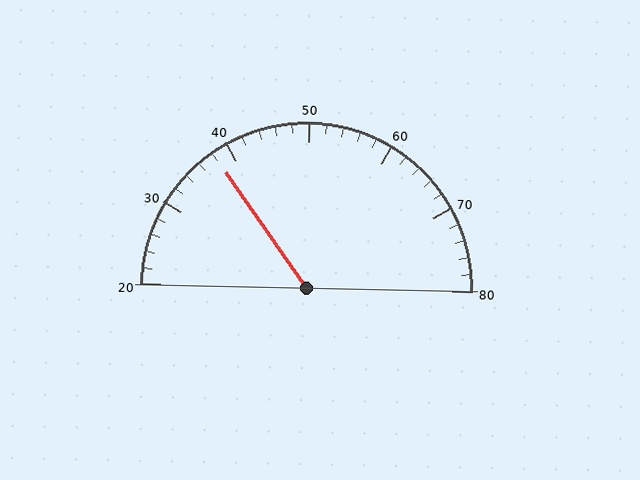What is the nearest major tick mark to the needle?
The nearest major tick mark is 40.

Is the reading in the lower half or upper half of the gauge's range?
The reading is in the lower half of the range (20 to 80).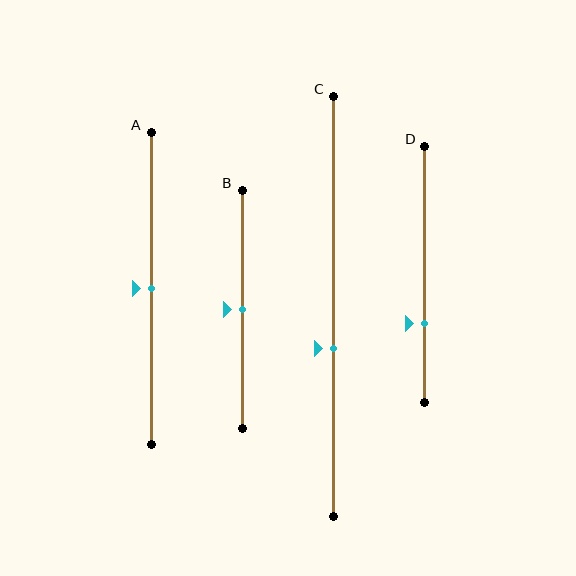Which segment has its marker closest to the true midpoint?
Segment A has its marker closest to the true midpoint.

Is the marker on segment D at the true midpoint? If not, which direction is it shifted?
No, the marker on segment D is shifted downward by about 19% of the segment length.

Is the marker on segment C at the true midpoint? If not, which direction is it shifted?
No, the marker on segment C is shifted downward by about 10% of the segment length.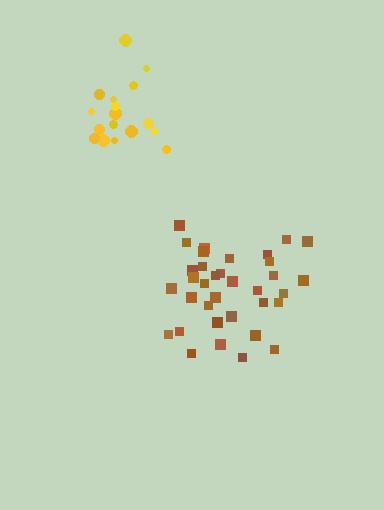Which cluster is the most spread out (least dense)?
Yellow.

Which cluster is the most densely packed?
Brown.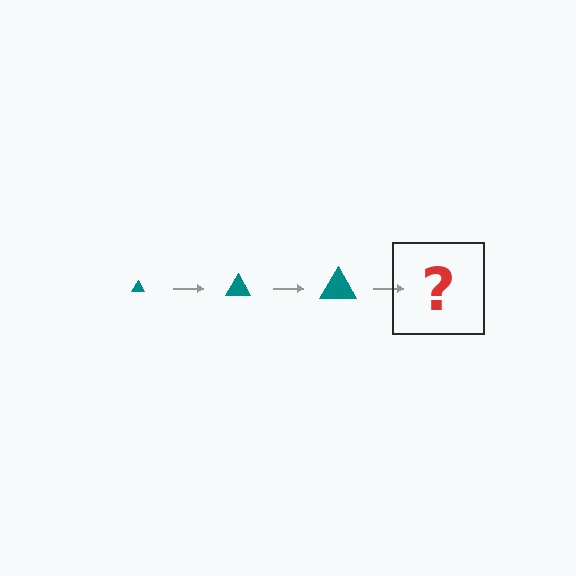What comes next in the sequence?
The next element should be a teal triangle, larger than the previous one.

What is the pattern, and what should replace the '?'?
The pattern is that the triangle gets progressively larger each step. The '?' should be a teal triangle, larger than the previous one.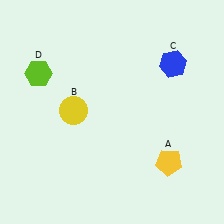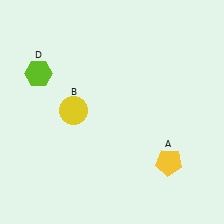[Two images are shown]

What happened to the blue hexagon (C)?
The blue hexagon (C) was removed in Image 2. It was in the top-right area of Image 1.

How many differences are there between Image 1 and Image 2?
There is 1 difference between the two images.